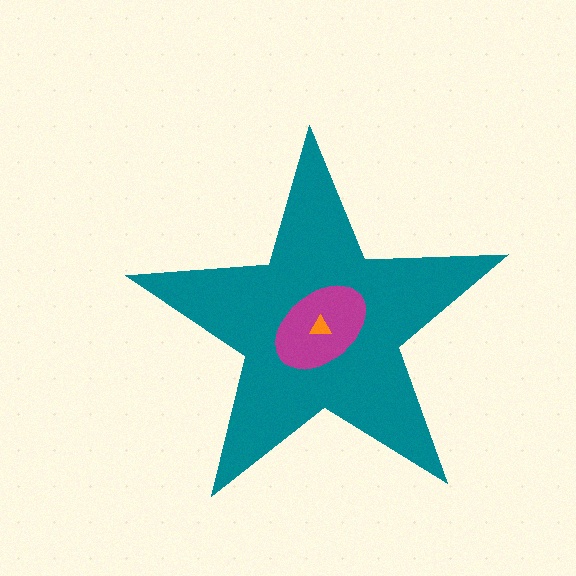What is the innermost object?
The orange triangle.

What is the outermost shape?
The teal star.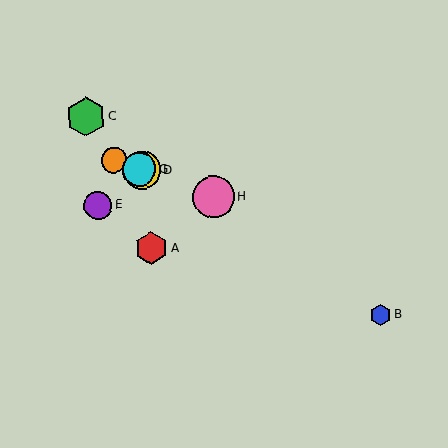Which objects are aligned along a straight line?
Objects D, F, G, H are aligned along a straight line.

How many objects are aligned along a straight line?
4 objects (D, F, G, H) are aligned along a straight line.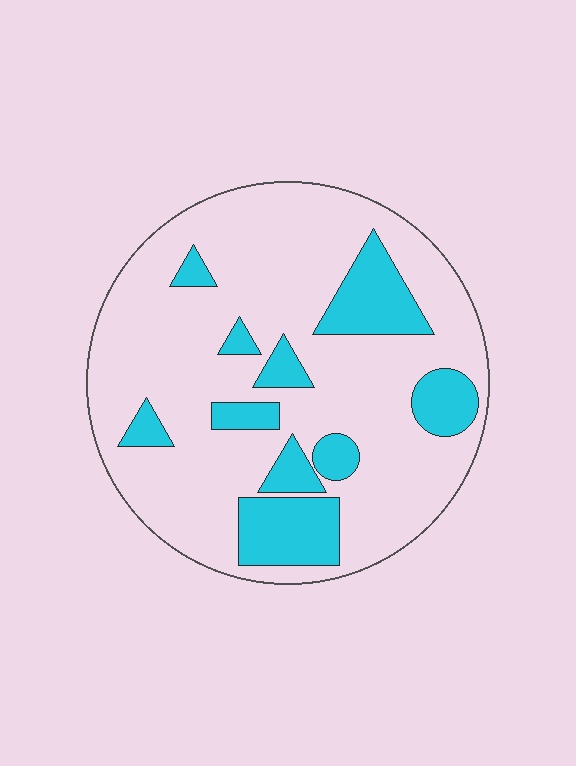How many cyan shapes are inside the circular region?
10.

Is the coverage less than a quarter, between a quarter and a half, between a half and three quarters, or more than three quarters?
Less than a quarter.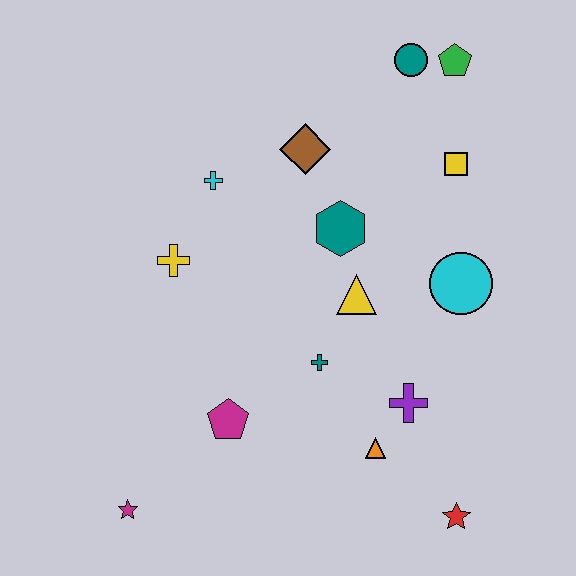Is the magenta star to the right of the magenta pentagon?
No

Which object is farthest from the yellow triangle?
The magenta star is farthest from the yellow triangle.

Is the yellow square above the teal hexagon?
Yes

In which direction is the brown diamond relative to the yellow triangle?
The brown diamond is above the yellow triangle.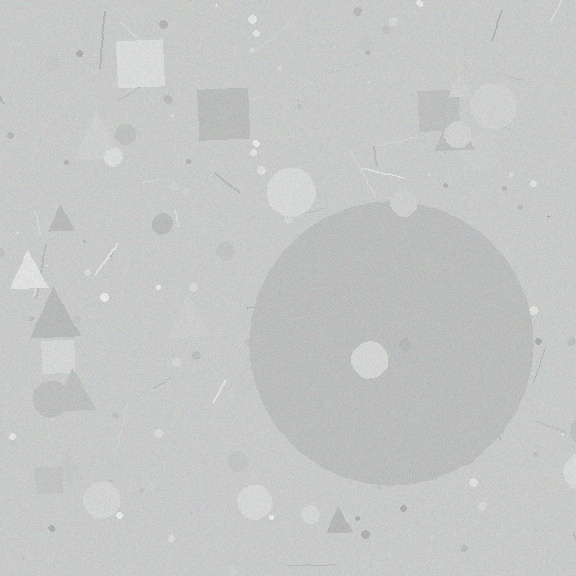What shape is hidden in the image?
A circle is hidden in the image.